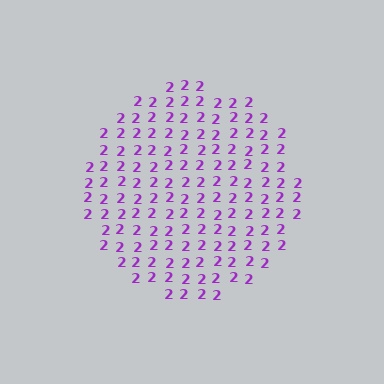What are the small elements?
The small elements are digit 2's.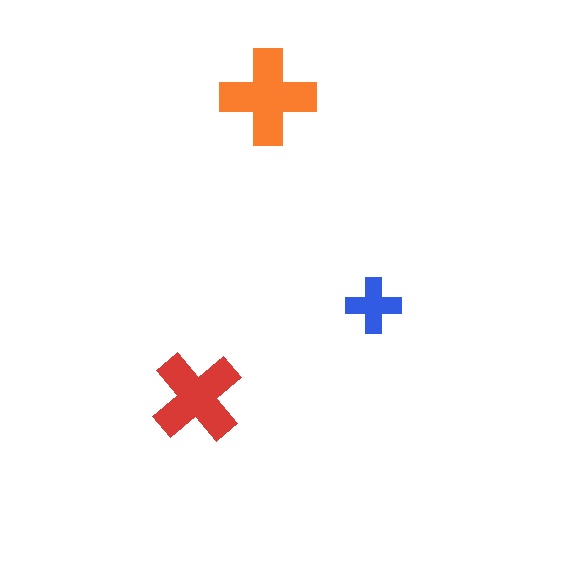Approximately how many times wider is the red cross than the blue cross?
About 1.5 times wider.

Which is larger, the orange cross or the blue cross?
The orange one.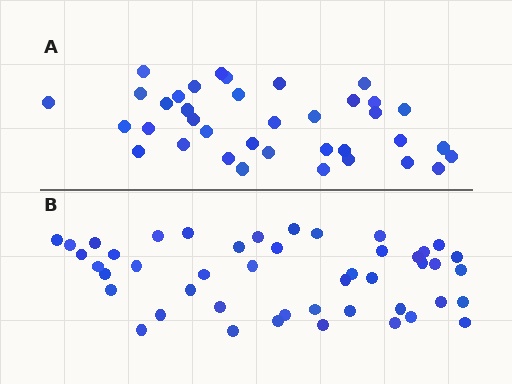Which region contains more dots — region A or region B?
Region B (the bottom region) has more dots.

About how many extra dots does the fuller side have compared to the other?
Region B has roughly 8 or so more dots than region A.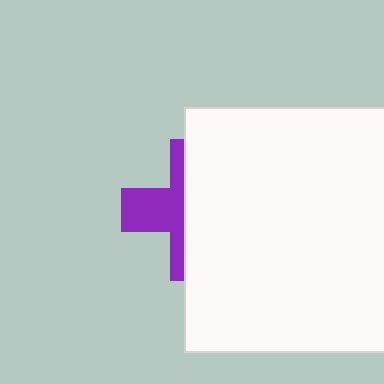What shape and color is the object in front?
The object in front is a white square.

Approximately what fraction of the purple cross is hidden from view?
Roughly 61% of the purple cross is hidden behind the white square.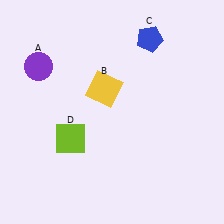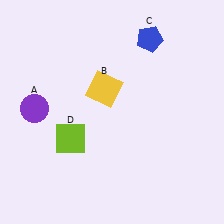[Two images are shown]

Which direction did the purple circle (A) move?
The purple circle (A) moved down.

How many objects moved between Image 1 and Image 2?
1 object moved between the two images.